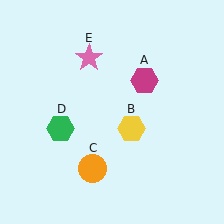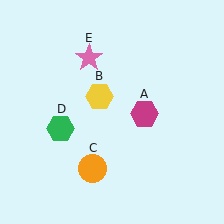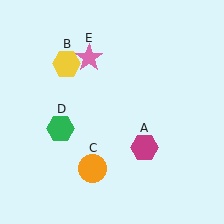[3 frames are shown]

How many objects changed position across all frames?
2 objects changed position: magenta hexagon (object A), yellow hexagon (object B).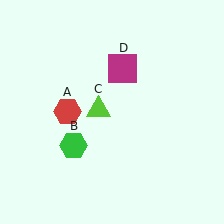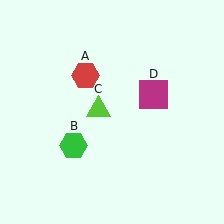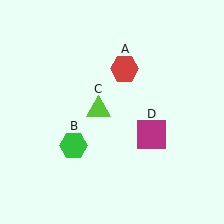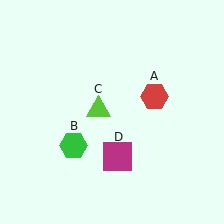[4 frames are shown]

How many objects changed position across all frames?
2 objects changed position: red hexagon (object A), magenta square (object D).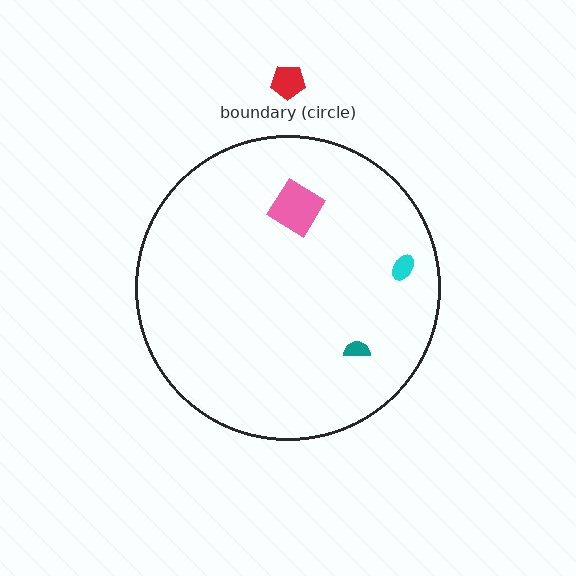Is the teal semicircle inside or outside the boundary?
Inside.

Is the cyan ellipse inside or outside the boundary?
Inside.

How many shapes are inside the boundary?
3 inside, 1 outside.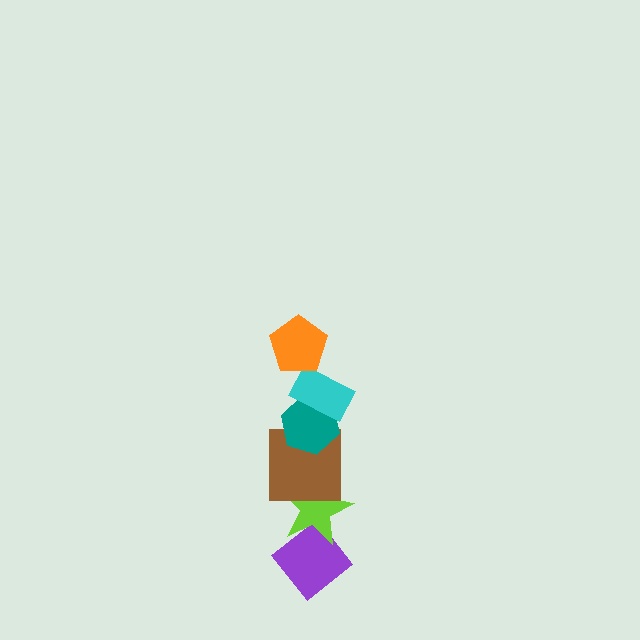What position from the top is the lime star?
The lime star is 5th from the top.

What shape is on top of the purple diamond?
The lime star is on top of the purple diamond.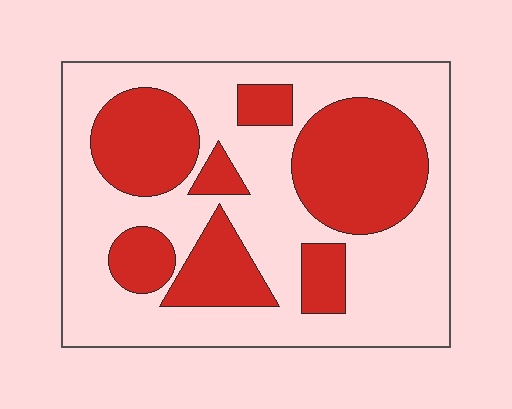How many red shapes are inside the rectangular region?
7.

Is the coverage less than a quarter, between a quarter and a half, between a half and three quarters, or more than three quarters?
Between a quarter and a half.